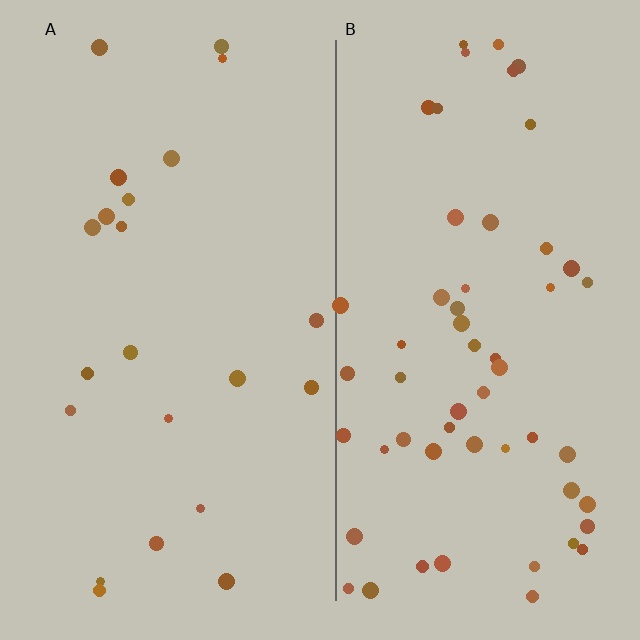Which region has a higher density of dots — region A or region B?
B (the right).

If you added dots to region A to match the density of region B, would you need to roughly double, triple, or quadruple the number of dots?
Approximately triple.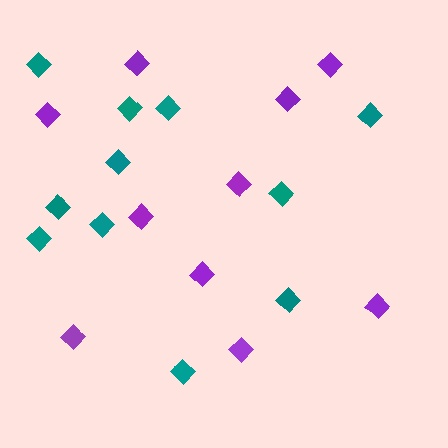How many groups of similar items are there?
There are 2 groups: one group of purple diamonds (10) and one group of teal diamonds (11).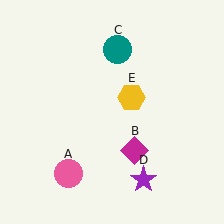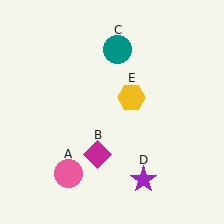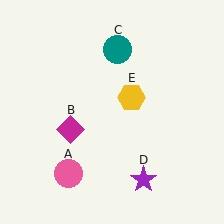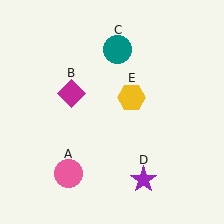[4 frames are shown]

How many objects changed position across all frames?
1 object changed position: magenta diamond (object B).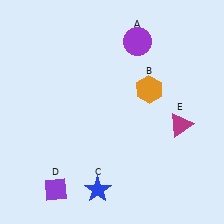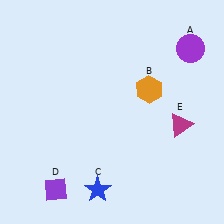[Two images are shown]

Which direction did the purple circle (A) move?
The purple circle (A) moved right.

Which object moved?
The purple circle (A) moved right.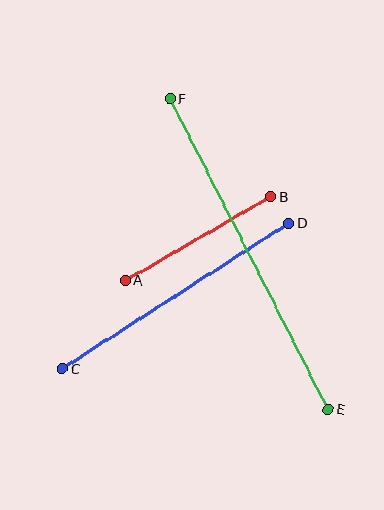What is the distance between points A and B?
The distance is approximately 168 pixels.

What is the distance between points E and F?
The distance is approximately 349 pixels.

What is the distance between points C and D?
The distance is approximately 269 pixels.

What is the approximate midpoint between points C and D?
The midpoint is at approximately (175, 296) pixels.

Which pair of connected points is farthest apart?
Points E and F are farthest apart.